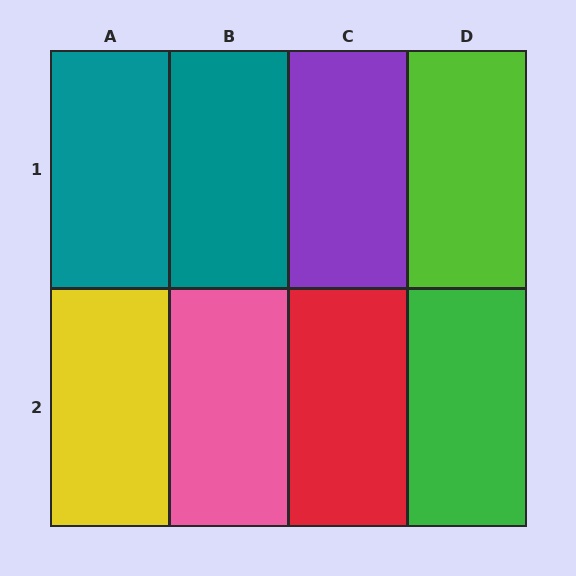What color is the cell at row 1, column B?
Teal.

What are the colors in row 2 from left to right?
Yellow, pink, red, green.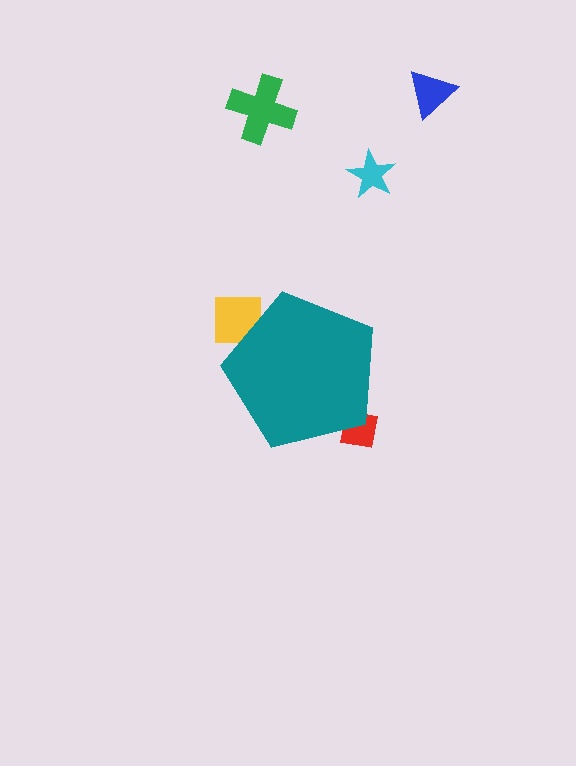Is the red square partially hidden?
Yes, the red square is partially hidden behind the teal pentagon.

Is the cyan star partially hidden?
No, the cyan star is fully visible.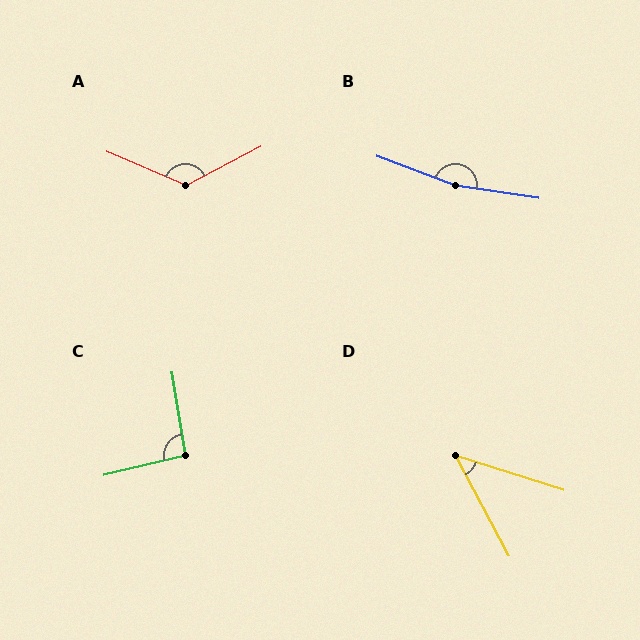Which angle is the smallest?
D, at approximately 45 degrees.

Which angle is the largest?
B, at approximately 168 degrees.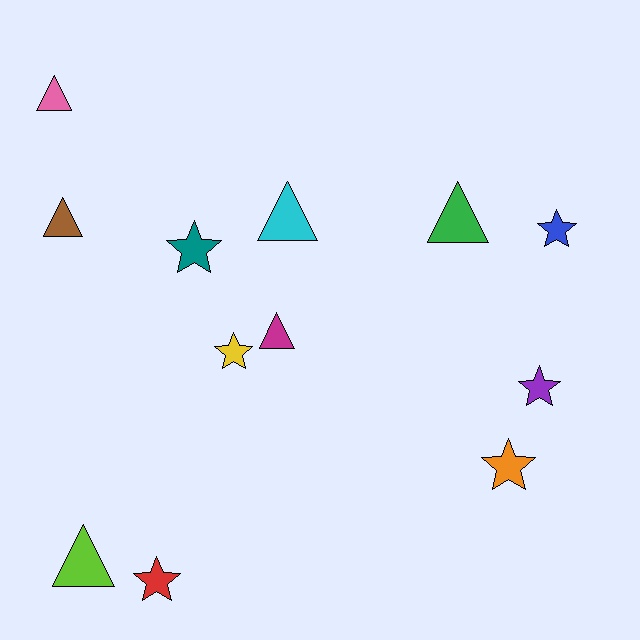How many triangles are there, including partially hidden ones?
There are 6 triangles.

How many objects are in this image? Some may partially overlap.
There are 12 objects.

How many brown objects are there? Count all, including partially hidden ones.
There is 1 brown object.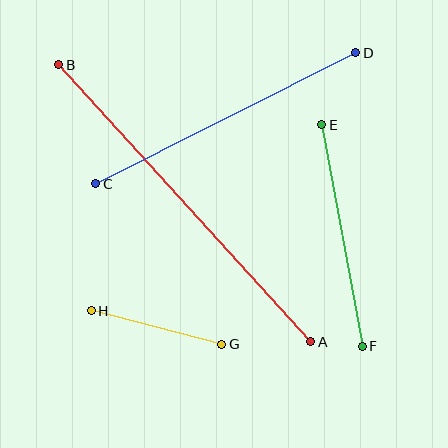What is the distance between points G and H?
The distance is approximately 135 pixels.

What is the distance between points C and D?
The distance is approximately 291 pixels.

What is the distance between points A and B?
The distance is approximately 374 pixels.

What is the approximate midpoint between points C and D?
The midpoint is at approximately (226, 118) pixels.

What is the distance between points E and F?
The distance is approximately 226 pixels.